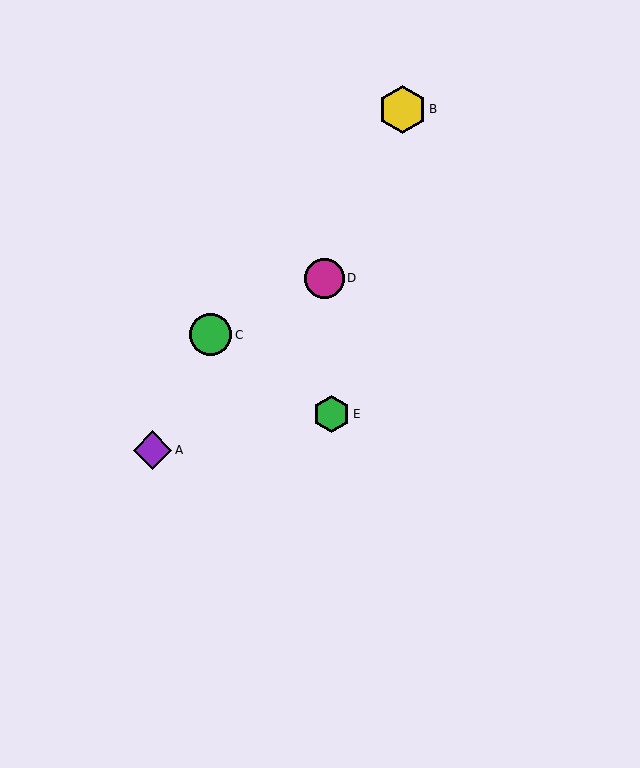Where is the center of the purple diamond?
The center of the purple diamond is at (152, 450).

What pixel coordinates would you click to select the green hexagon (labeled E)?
Click at (332, 414) to select the green hexagon E.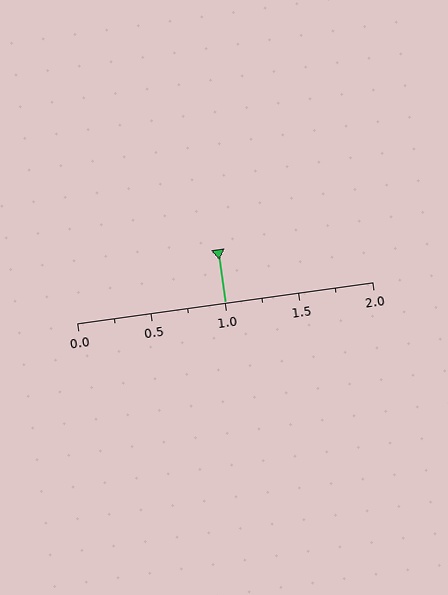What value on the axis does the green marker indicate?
The marker indicates approximately 1.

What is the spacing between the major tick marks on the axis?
The major ticks are spaced 0.5 apart.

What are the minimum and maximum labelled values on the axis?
The axis runs from 0.0 to 2.0.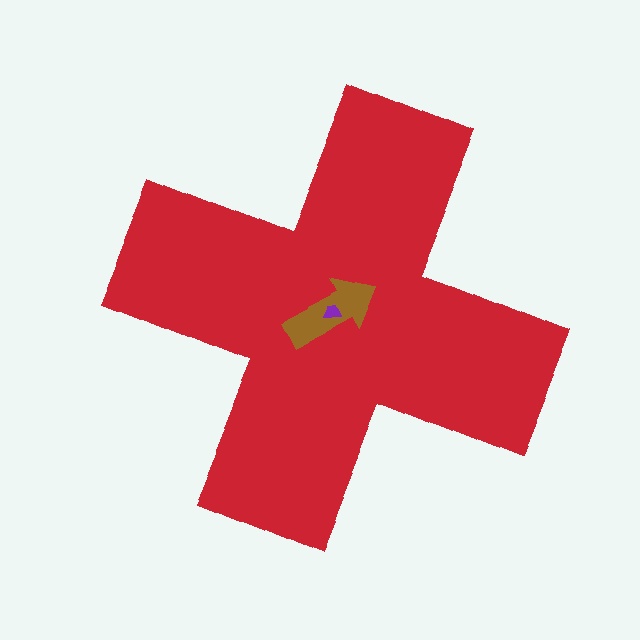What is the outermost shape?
The red cross.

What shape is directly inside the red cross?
The brown arrow.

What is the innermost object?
The purple trapezoid.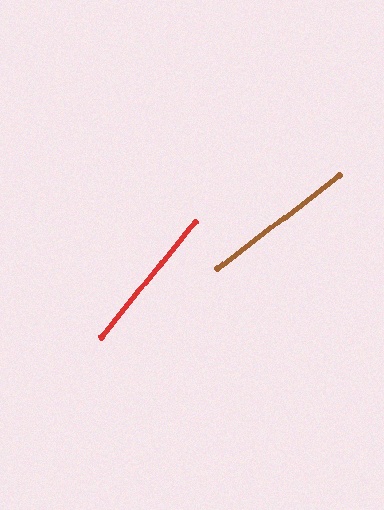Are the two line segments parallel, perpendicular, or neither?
Neither parallel nor perpendicular — they differ by about 14°.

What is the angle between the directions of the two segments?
Approximately 14 degrees.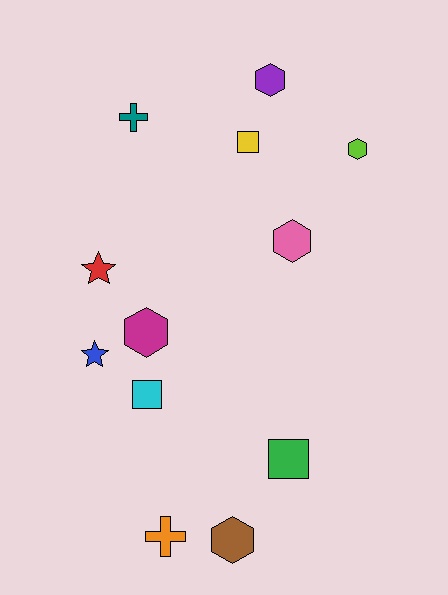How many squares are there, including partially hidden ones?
There are 3 squares.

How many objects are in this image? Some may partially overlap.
There are 12 objects.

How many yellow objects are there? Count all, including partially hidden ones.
There is 1 yellow object.